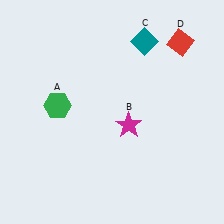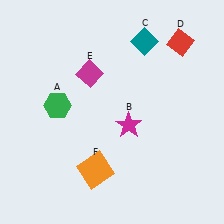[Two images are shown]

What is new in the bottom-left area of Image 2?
An orange square (F) was added in the bottom-left area of Image 2.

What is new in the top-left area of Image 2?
A magenta diamond (E) was added in the top-left area of Image 2.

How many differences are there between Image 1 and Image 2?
There are 2 differences between the two images.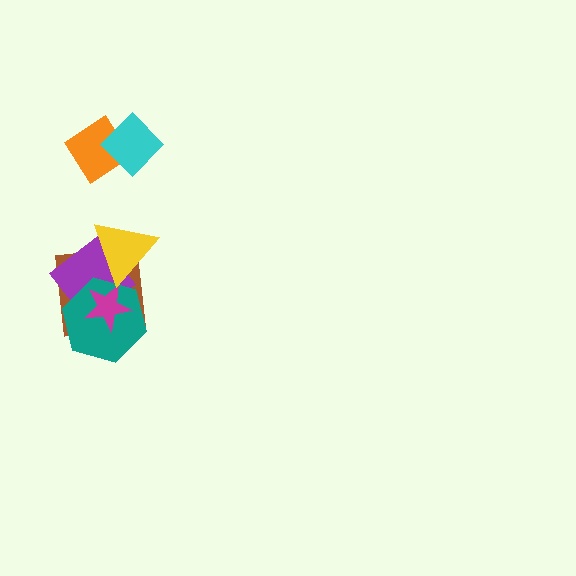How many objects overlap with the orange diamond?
1 object overlaps with the orange diamond.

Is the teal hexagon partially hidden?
Yes, it is partially covered by another shape.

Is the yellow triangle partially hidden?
No, no other shape covers it.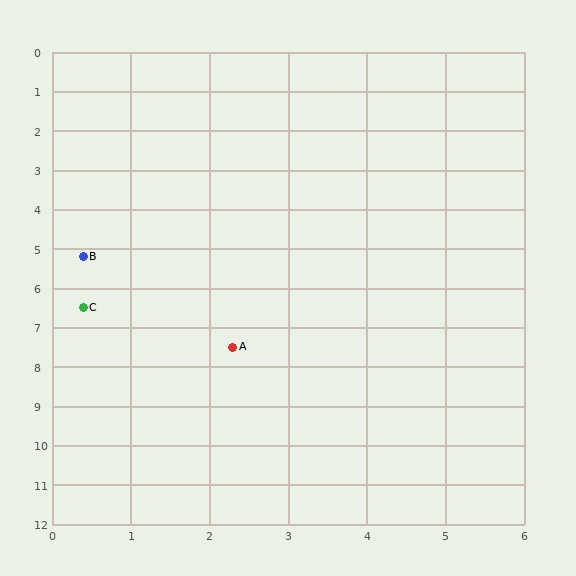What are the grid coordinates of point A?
Point A is at approximately (2.3, 7.5).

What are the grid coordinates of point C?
Point C is at approximately (0.4, 6.5).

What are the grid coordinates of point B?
Point B is at approximately (0.4, 5.2).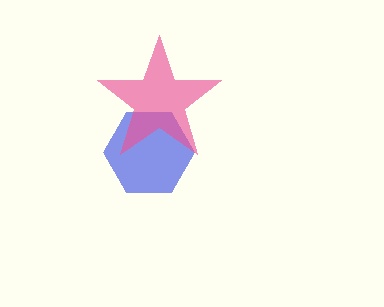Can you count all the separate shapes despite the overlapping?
Yes, there are 2 separate shapes.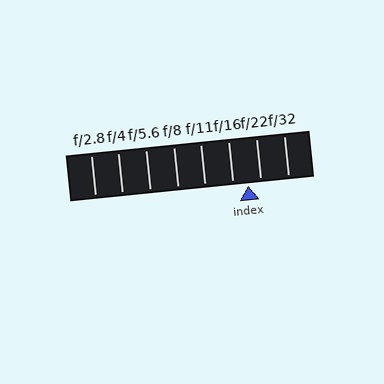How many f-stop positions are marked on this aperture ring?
There are 8 f-stop positions marked.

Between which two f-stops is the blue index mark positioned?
The index mark is between f/16 and f/22.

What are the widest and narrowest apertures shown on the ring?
The widest aperture shown is f/2.8 and the narrowest is f/32.